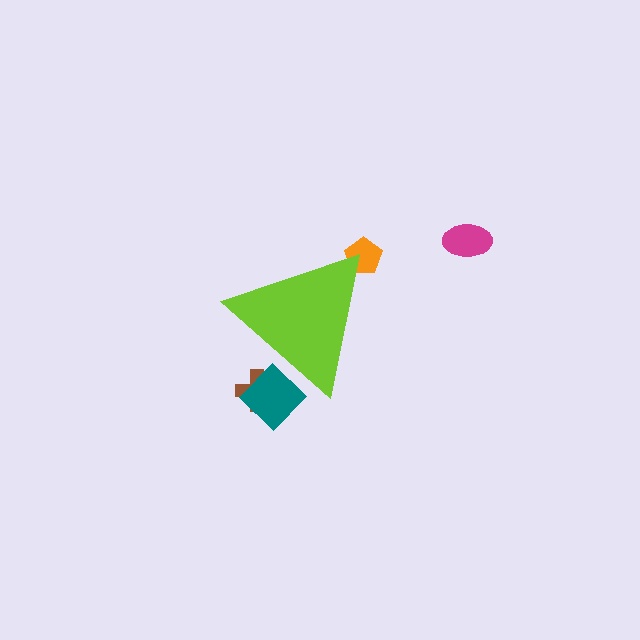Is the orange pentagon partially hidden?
Yes, the orange pentagon is partially hidden behind the lime triangle.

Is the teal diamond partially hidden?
Yes, the teal diamond is partially hidden behind the lime triangle.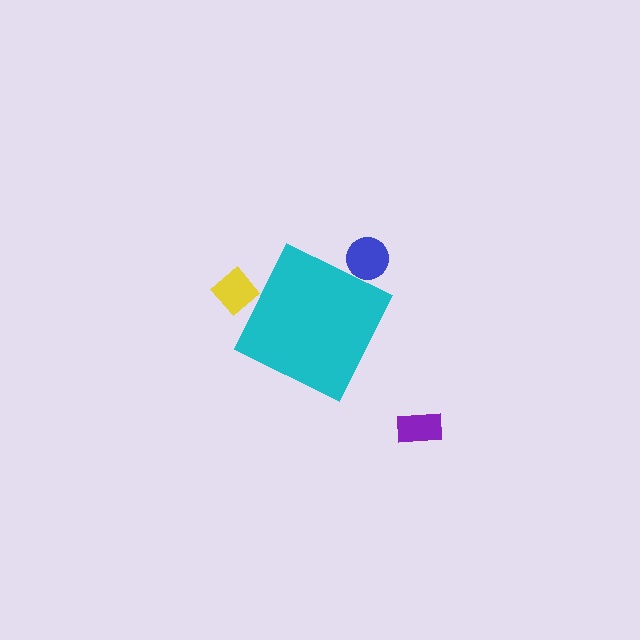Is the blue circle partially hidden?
Yes, the blue circle is partially hidden behind the cyan diamond.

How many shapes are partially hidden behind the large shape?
2 shapes are partially hidden.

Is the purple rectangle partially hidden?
No, the purple rectangle is fully visible.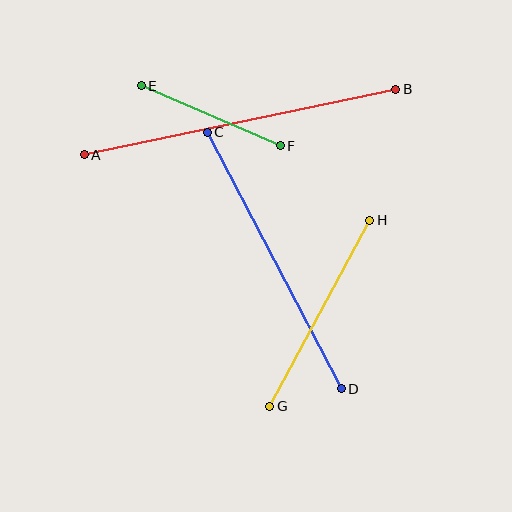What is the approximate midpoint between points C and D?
The midpoint is at approximately (274, 260) pixels.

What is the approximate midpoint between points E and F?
The midpoint is at approximately (211, 116) pixels.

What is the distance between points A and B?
The distance is approximately 318 pixels.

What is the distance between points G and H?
The distance is approximately 211 pixels.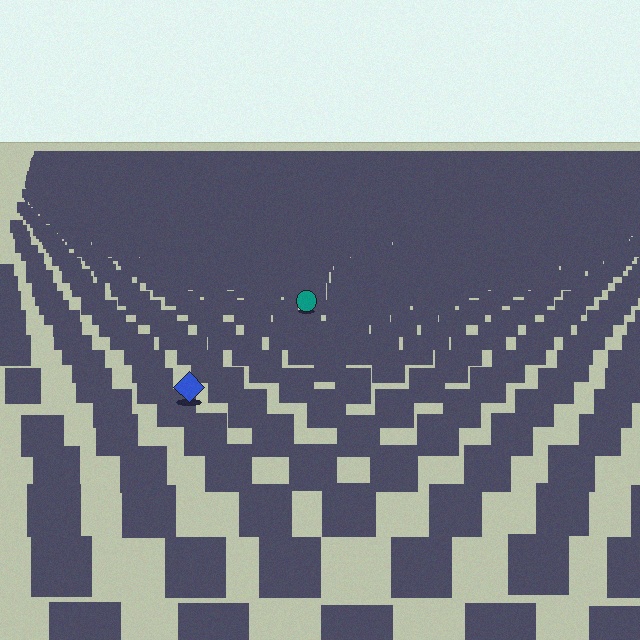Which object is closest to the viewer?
The blue diamond is closest. The texture marks near it are larger and more spread out.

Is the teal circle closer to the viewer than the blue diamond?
No. The blue diamond is closer — you can tell from the texture gradient: the ground texture is coarser near it.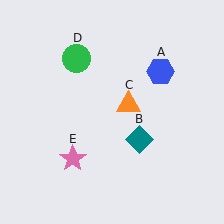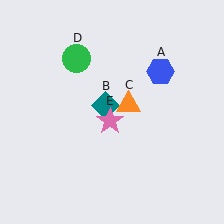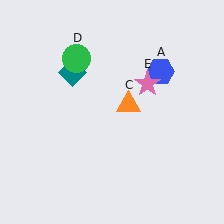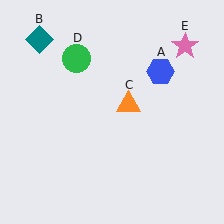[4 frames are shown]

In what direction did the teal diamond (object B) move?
The teal diamond (object B) moved up and to the left.